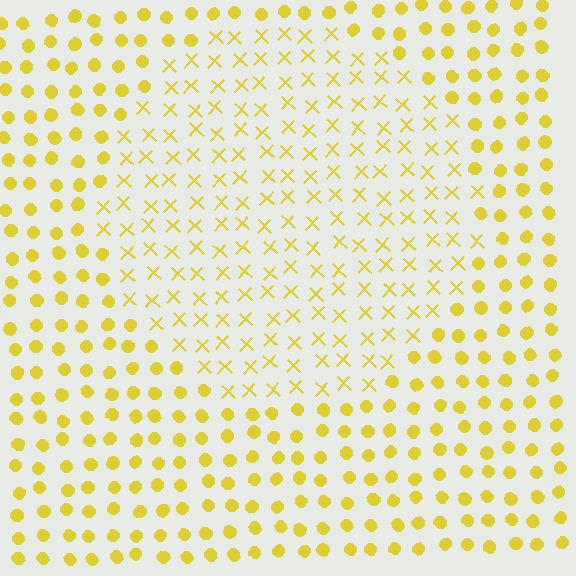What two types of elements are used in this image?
The image uses X marks inside the circle region and circles outside it.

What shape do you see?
I see a circle.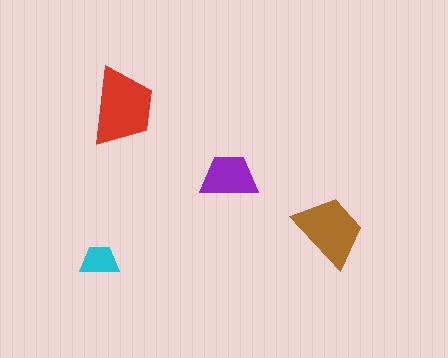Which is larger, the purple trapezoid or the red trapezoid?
The red one.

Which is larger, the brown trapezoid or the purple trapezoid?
The brown one.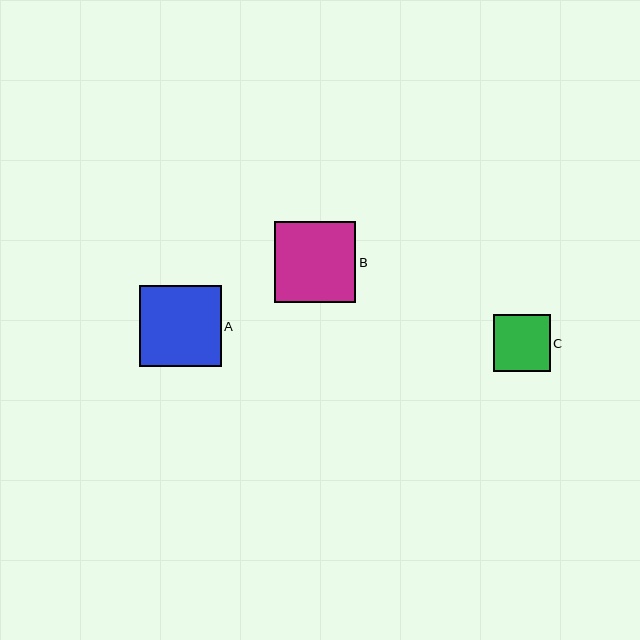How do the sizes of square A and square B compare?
Square A and square B are approximately the same size.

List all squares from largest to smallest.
From largest to smallest: A, B, C.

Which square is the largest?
Square A is the largest with a size of approximately 82 pixels.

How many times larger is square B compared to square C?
Square B is approximately 1.4 times the size of square C.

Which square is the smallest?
Square C is the smallest with a size of approximately 57 pixels.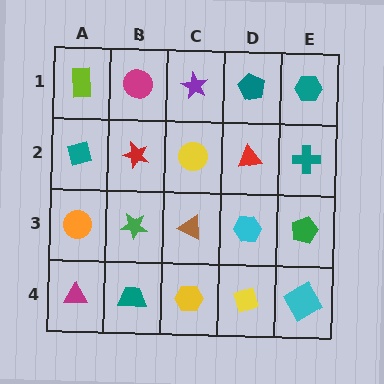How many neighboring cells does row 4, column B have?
3.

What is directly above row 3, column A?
A teal square.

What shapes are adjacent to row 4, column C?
A brown triangle (row 3, column C), a teal trapezoid (row 4, column B), a yellow diamond (row 4, column D).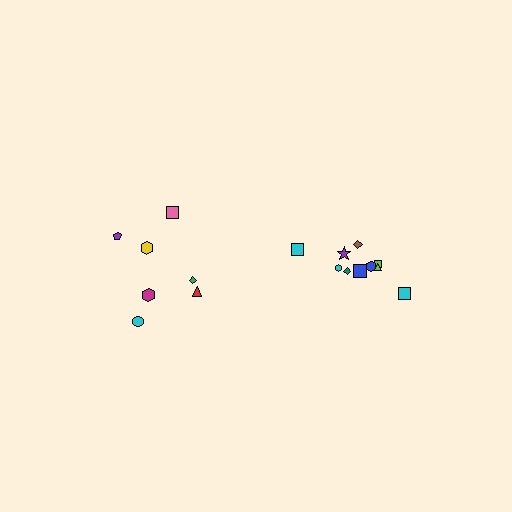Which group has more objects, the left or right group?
The right group.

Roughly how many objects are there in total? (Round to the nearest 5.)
Roughly 15 objects in total.